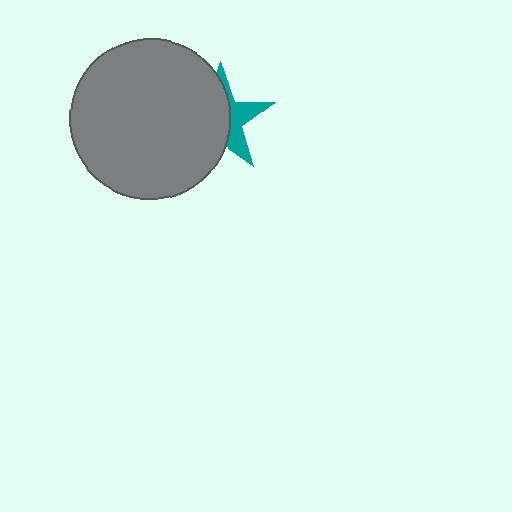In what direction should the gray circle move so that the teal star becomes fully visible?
The gray circle should move left. That is the shortest direction to clear the overlap and leave the teal star fully visible.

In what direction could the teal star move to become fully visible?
The teal star could move right. That would shift it out from behind the gray circle entirely.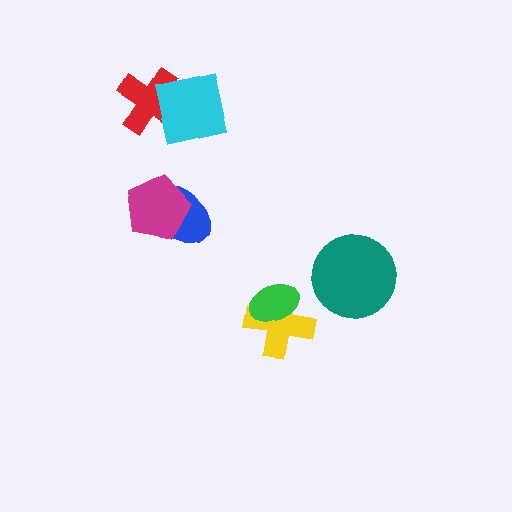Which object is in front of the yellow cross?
The green ellipse is in front of the yellow cross.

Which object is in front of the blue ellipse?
The magenta pentagon is in front of the blue ellipse.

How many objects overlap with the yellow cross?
1 object overlaps with the yellow cross.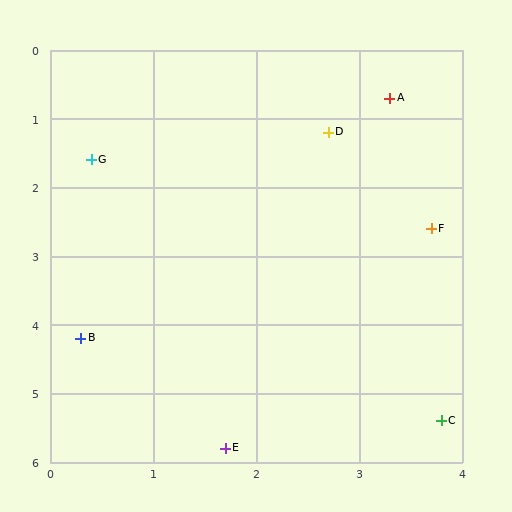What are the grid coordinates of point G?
Point G is at approximately (0.4, 1.6).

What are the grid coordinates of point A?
Point A is at approximately (3.3, 0.7).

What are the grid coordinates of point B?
Point B is at approximately (0.3, 4.2).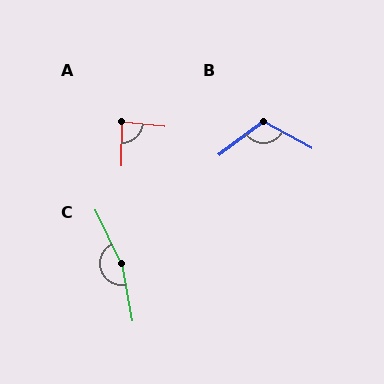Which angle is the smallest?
A, at approximately 85 degrees.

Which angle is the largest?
C, at approximately 165 degrees.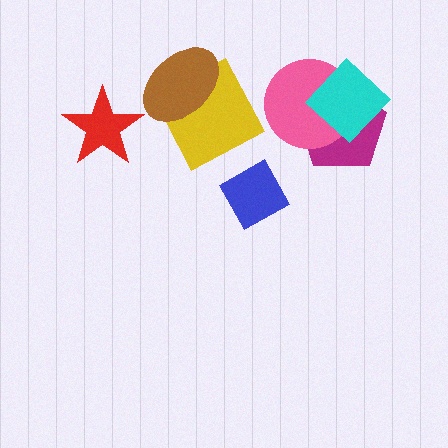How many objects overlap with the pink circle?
2 objects overlap with the pink circle.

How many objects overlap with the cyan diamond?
2 objects overlap with the cyan diamond.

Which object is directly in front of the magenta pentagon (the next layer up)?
The pink circle is directly in front of the magenta pentagon.